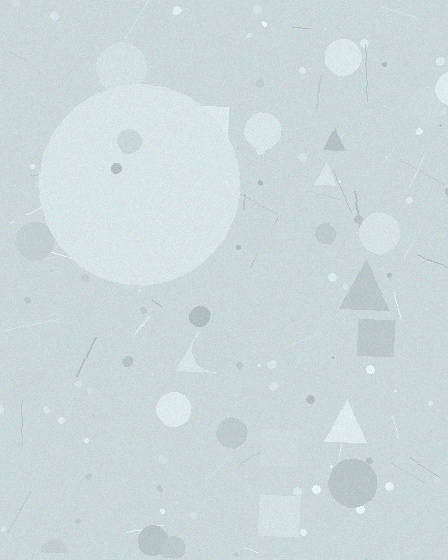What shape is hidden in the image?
A circle is hidden in the image.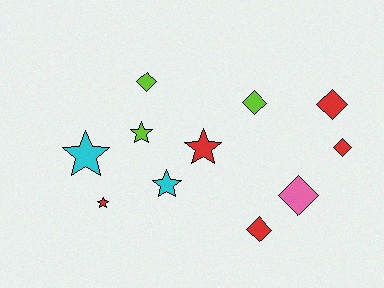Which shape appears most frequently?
Diamond, with 6 objects.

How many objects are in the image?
There are 11 objects.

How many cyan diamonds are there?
There are no cyan diamonds.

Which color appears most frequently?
Red, with 5 objects.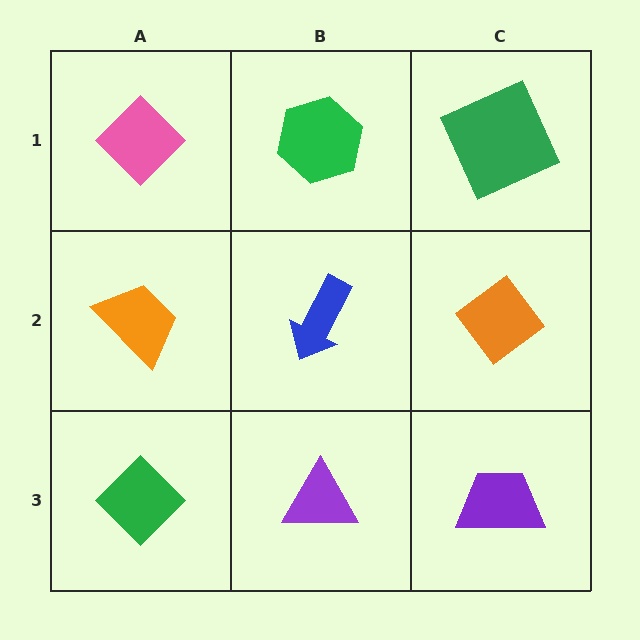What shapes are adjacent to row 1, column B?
A blue arrow (row 2, column B), a pink diamond (row 1, column A), a green square (row 1, column C).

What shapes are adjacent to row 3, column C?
An orange diamond (row 2, column C), a purple triangle (row 3, column B).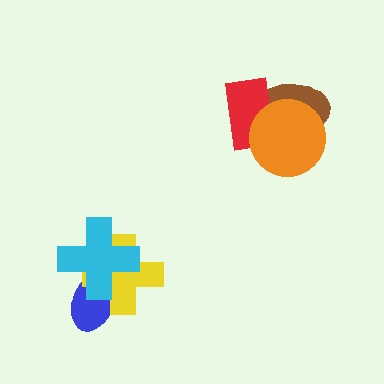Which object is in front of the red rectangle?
The orange circle is in front of the red rectangle.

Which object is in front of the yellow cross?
The cyan cross is in front of the yellow cross.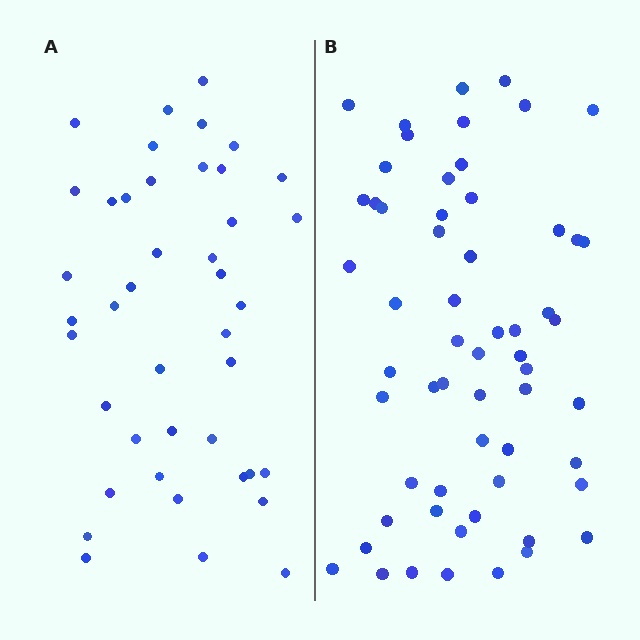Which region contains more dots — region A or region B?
Region B (the right region) has more dots.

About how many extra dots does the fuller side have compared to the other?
Region B has approximately 15 more dots than region A.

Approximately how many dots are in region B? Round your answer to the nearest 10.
About 60 dots. (The exact count is 59, which rounds to 60.)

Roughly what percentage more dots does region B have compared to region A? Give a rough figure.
About 40% more.